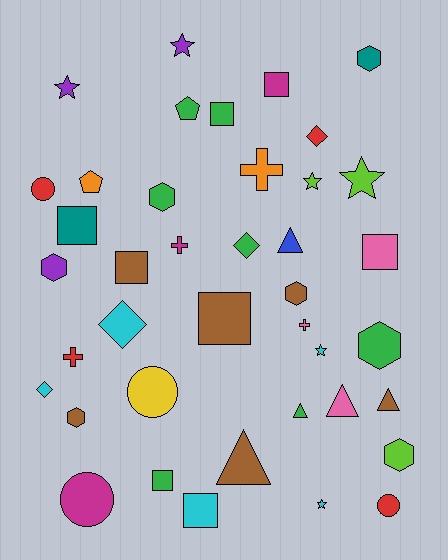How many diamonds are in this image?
There are 4 diamonds.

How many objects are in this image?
There are 40 objects.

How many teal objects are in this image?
There are 2 teal objects.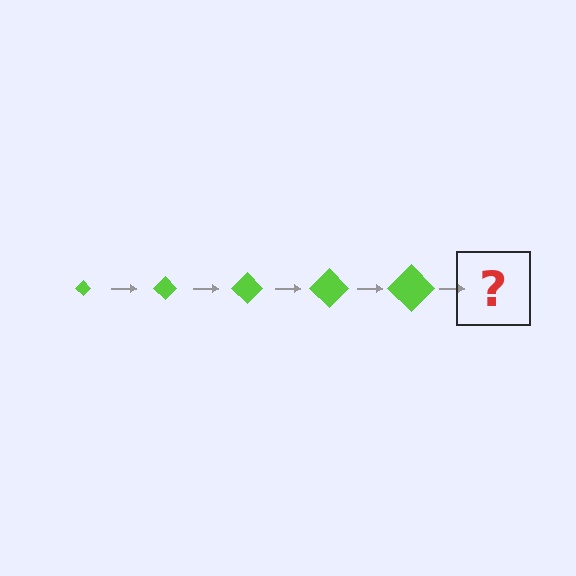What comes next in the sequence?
The next element should be a lime diamond, larger than the previous one.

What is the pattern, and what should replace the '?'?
The pattern is that the diamond gets progressively larger each step. The '?' should be a lime diamond, larger than the previous one.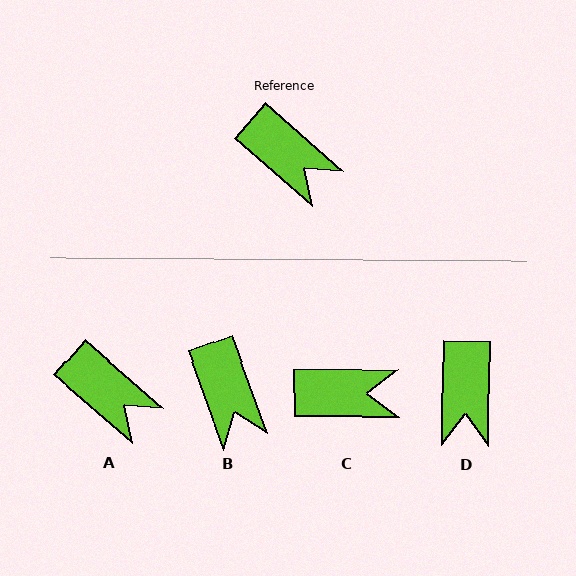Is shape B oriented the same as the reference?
No, it is off by about 29 degrees.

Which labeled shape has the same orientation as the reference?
A.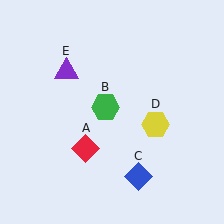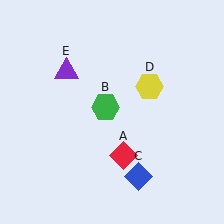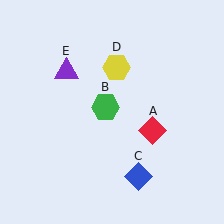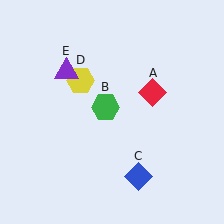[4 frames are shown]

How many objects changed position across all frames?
2 objects changed position: red diamond (object A), yellow hexagon (object D).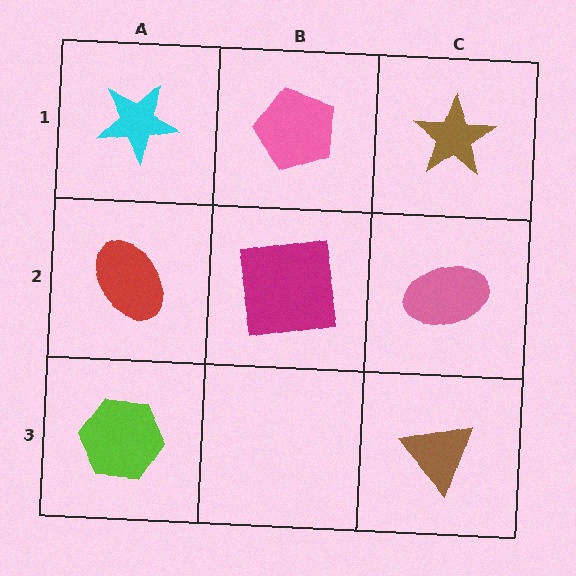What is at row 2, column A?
A red ellipse.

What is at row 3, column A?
A lime hexagon.